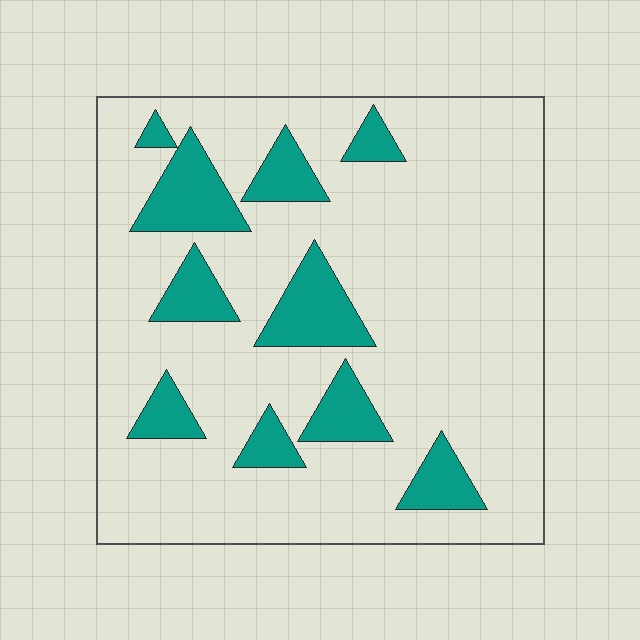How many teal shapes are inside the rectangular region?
10.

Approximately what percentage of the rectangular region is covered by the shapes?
Approximately 20%.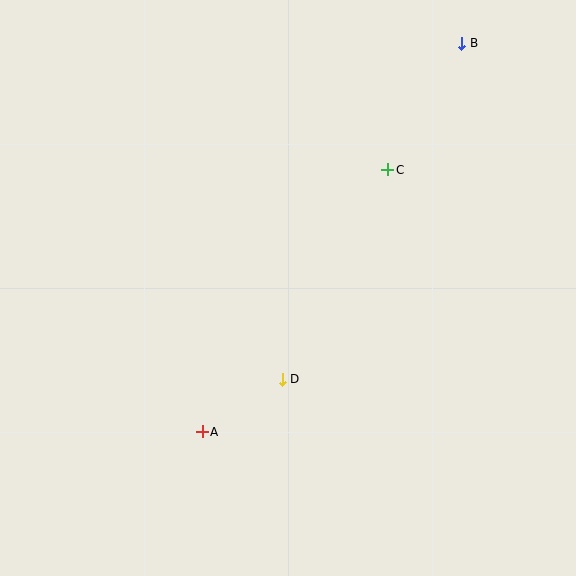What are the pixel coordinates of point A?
Point A is at (202, 432).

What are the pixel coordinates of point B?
Point B is at (462, 43).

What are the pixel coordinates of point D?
Point D is at (282, 379).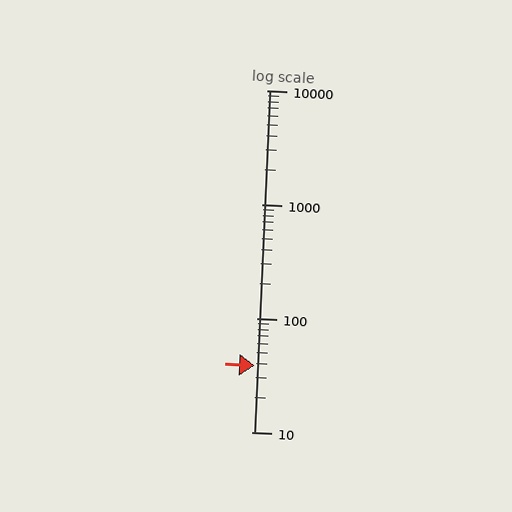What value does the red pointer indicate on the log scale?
The pointer indicates approximately 38.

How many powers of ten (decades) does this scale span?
The scale spans 3 decades, from 10 to 10000.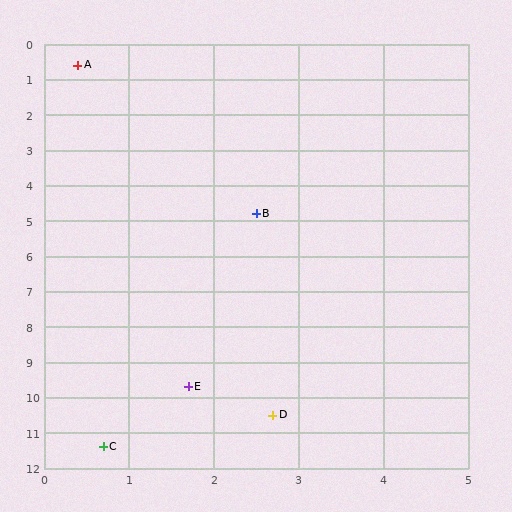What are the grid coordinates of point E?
Point E is at approximately (1.7, 9.7).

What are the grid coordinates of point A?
Point A is at approximately (0.4, 0.6).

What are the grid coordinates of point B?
Point B is at approximately (2.5, 4.8).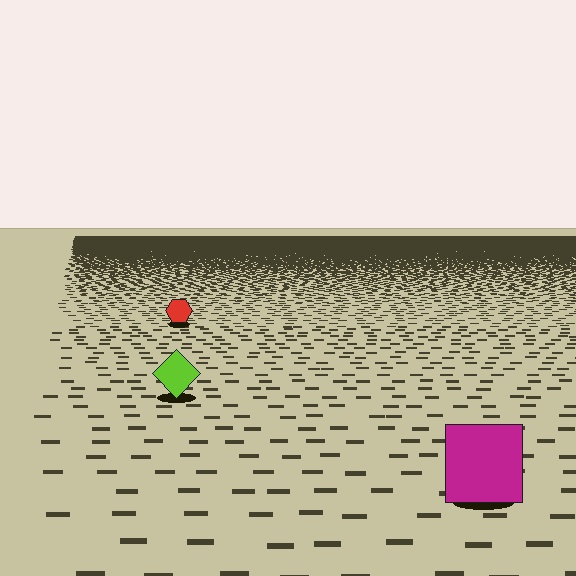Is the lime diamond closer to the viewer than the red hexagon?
Yes. The lime diamond is closer — you can tell from the texture gradient: the ground texture is coarser near it.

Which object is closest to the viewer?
The magenta square is closest. The texture marks near it are larger and more spread out.